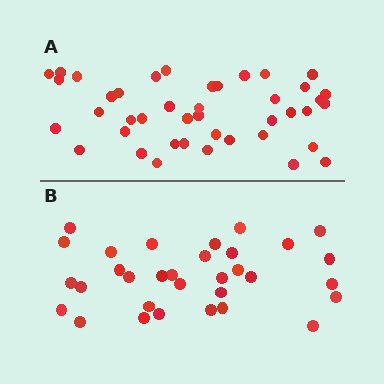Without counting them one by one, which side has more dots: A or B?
Region A (the top region) has more dots.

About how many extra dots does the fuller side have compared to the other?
Region A has roughly 10 or so more dots than region B.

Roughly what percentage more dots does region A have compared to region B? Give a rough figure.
About 30% more.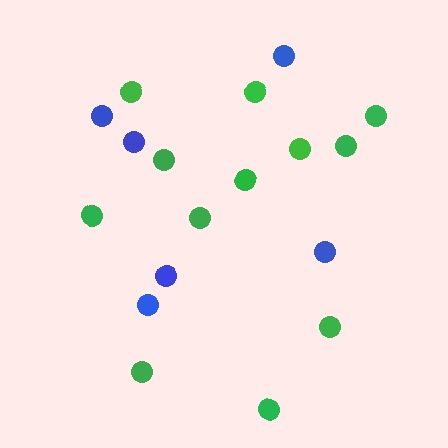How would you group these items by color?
There are 2 groups: one group of blue circles (6) and one group of green circles (12).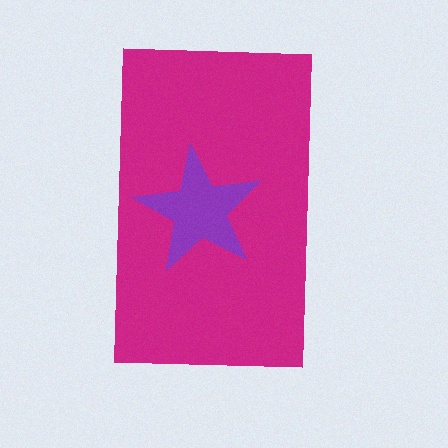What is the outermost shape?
The magenta rectangle.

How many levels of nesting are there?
2.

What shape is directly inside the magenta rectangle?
The purple star.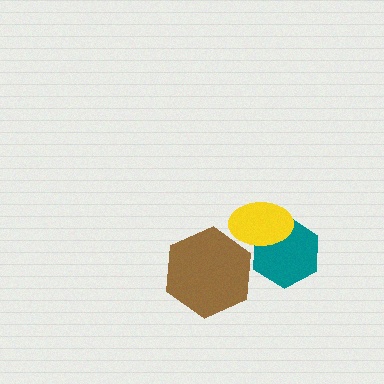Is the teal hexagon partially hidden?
Yes, it is partially covered by another shape.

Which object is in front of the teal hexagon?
The yellow ellipse is in front of the teal hexagon.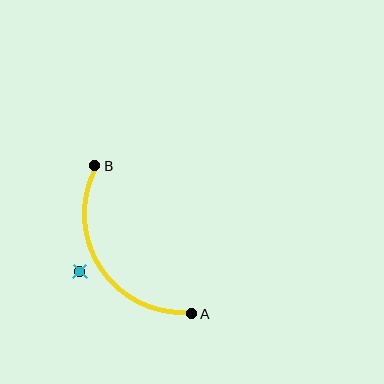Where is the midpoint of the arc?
The arc midpoint is the point on the curve farthest from the straight line joining A and B. It sits to the left of that line.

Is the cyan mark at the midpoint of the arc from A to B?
No — the cyan mark does not lie on the arc at all. It sits slightly outside the curve.